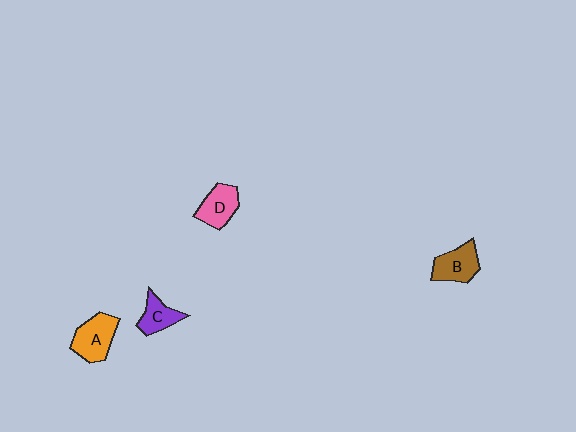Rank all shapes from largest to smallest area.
From largest to smallest: A (orange), B (brown), D (pink), C (purple).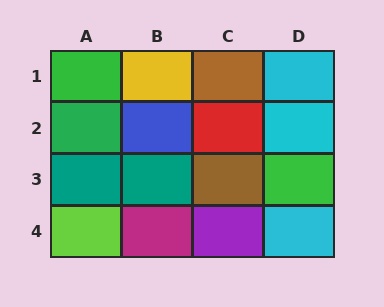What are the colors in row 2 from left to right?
Green, blue, red, cyan.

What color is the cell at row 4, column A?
Lime.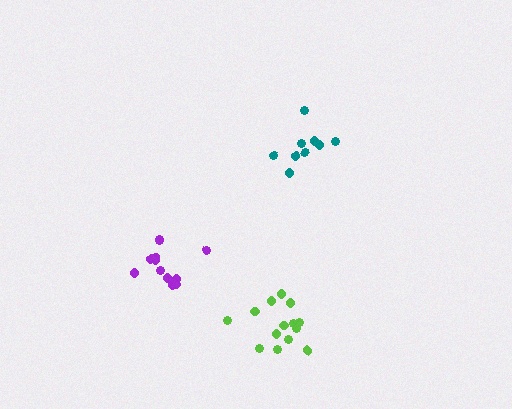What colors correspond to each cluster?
The clusters are colored: teal, lime, purple.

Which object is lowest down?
The lime cluster is bottommost.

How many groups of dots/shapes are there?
There are 3 groups.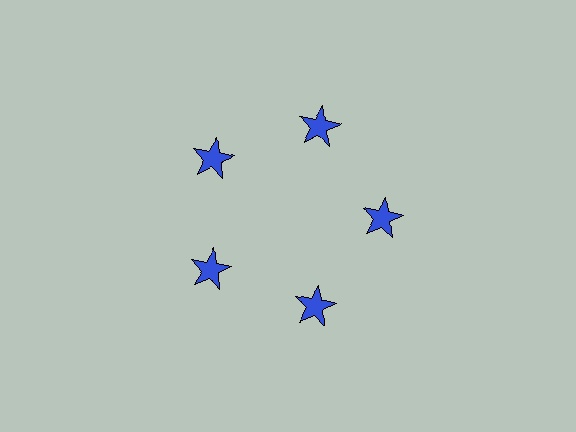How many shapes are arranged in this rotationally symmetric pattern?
There are 5 shapes, arranged in 5 groups of 1.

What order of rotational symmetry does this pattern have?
This pattern has 5-fold rotational symmetry.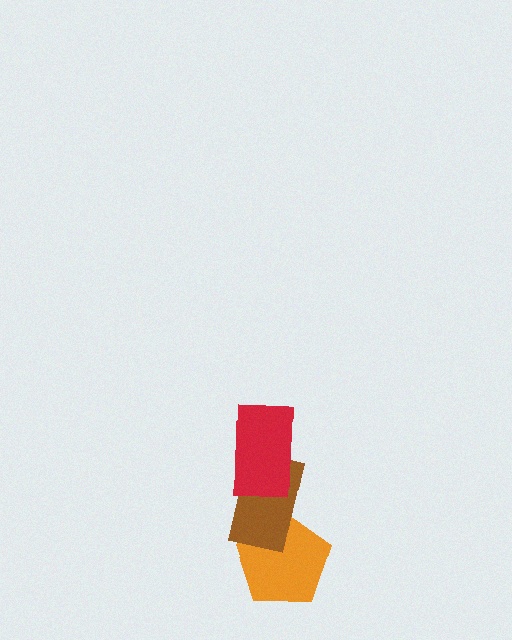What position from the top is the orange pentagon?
The orange pentagon is 3rd from the top.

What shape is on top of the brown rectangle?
The red rectangle is on top of the brown rectangle.